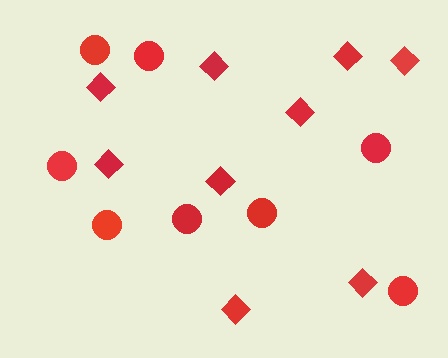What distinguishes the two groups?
There are 2 groups: one group of circles (8) and one group of diamonds (9).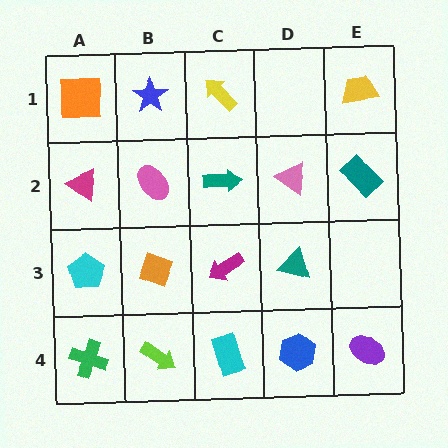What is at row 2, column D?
A pink triangle.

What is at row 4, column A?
A green cross.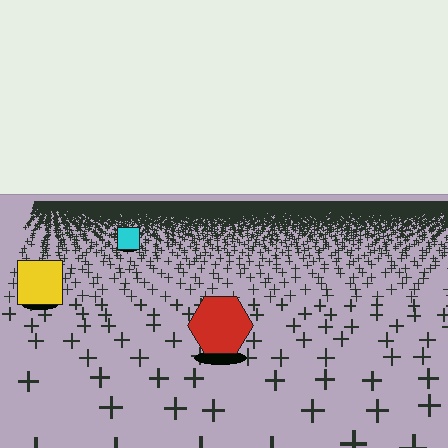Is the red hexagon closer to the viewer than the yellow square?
Yes. The red hexagon is closer — you can tell from the texture gradient: the ground texture is coarser near it.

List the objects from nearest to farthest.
From nearest to farthest: the red hexagon, the yellow square, the cyan square.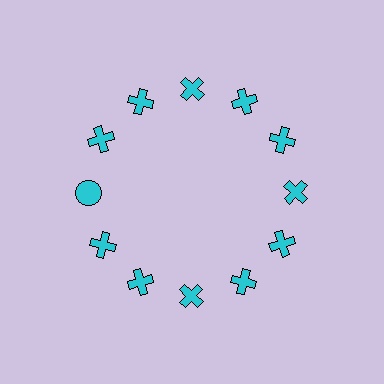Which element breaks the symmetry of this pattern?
The cyan circle at roughly the 9 o'clock position breaks the symmetry. All other shapes are cyan crosses.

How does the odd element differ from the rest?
It has a different shape: circle instead of cross.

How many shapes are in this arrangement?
There are 12 shapes arranged in a ring pattern.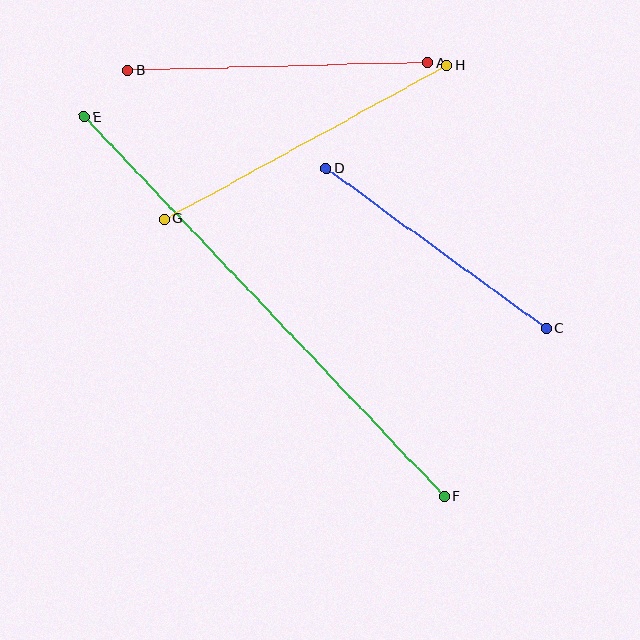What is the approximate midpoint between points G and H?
The midpoint is at approximately (306, 142) pixels.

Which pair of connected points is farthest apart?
Points E and F are farthest apart.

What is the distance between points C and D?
The distance is approximately 272 pixels.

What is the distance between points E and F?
The distance is approximately 523 pixels.